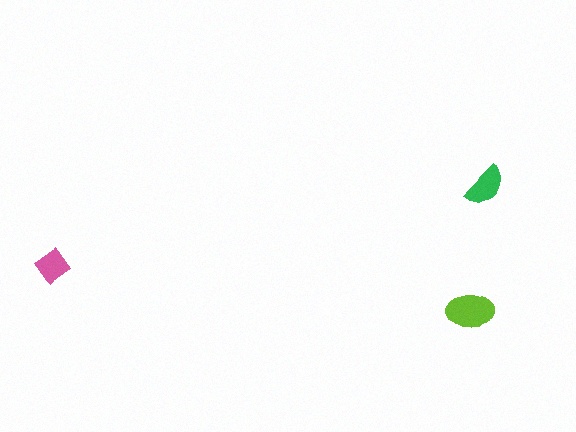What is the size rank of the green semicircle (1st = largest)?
2nd.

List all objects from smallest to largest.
The pink diamond, the green semicircle, the lime ellipse.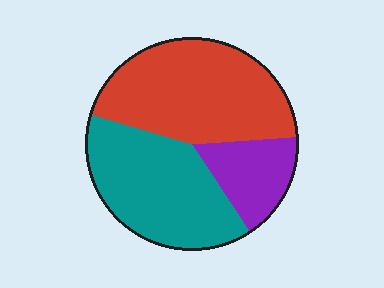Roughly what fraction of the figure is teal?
Teal takes up between a quarter and a half of the figure.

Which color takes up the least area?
Purple, at roughly 15%.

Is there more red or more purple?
Red.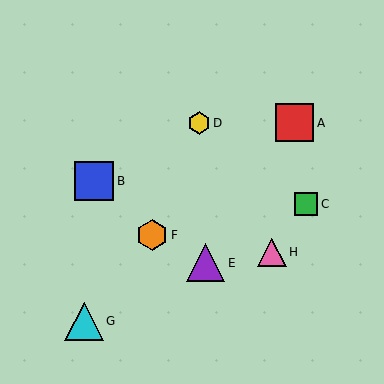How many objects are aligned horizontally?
2 objects (A, D) are aligned horizontally.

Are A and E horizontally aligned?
No, A is at y≈123 and E is at y≈263.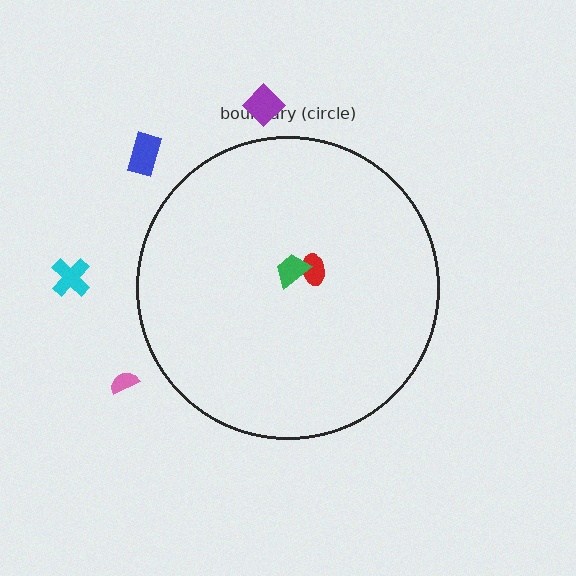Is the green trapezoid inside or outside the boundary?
Inside.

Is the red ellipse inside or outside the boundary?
Inside.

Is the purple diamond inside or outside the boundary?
Outside.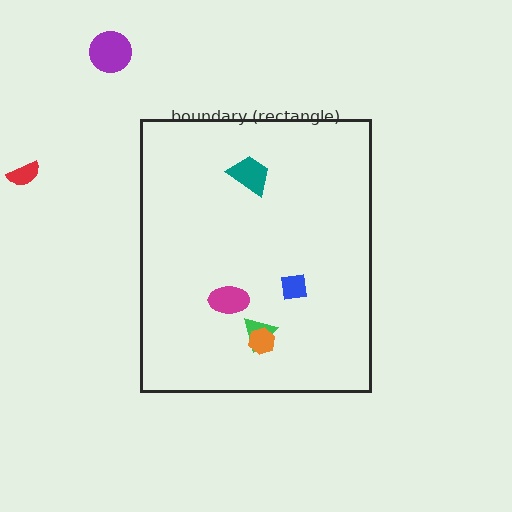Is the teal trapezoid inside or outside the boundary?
Inside.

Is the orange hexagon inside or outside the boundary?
Inside.